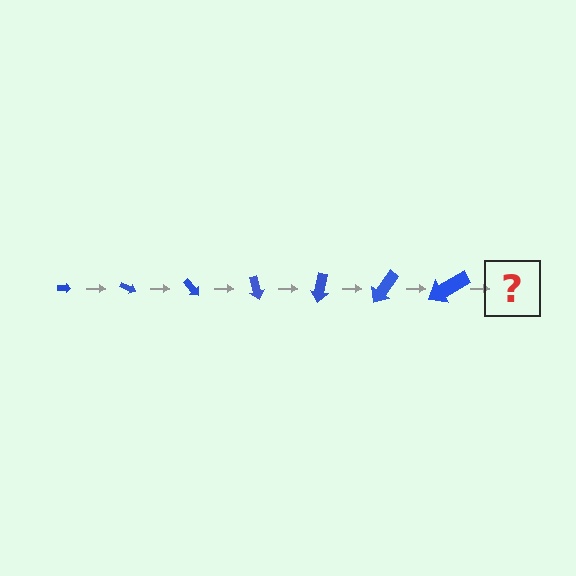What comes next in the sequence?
The next element should be an arrow, larger than the previous one and rotated 175 degrees from the start.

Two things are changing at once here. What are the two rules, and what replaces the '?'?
The two rules are that the arrow grows larger each step and it rotates 25 degrees each step. The '?' should be an arrow, larger than the previous one and rotated 175 degrees from the start.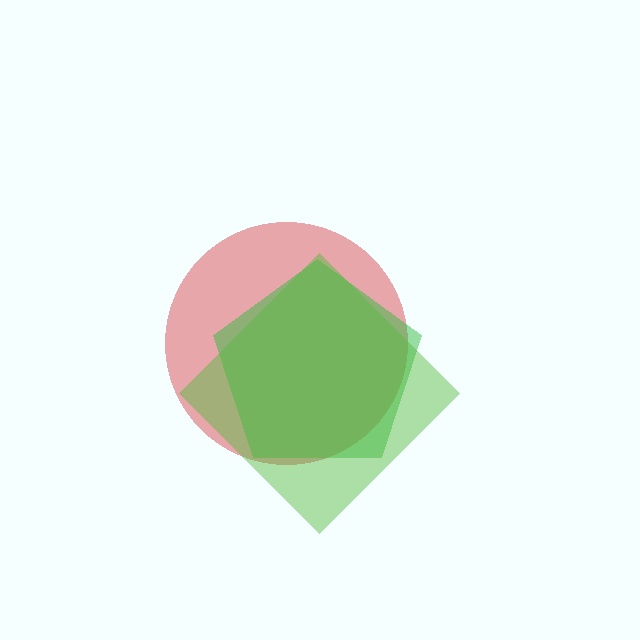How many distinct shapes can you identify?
There are 3 distinct shapes: a red circle, a green pentagon, a lime diamond.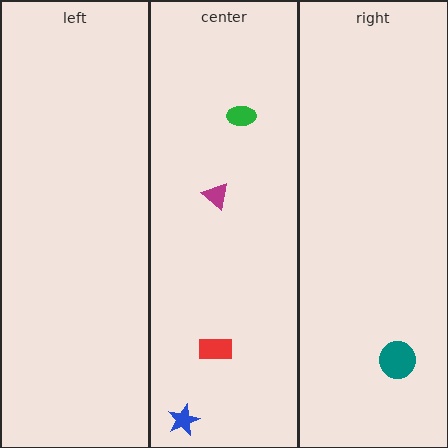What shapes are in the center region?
The green ellipse, the magenta triangle, the blue star, the red rectangle.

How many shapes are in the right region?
1.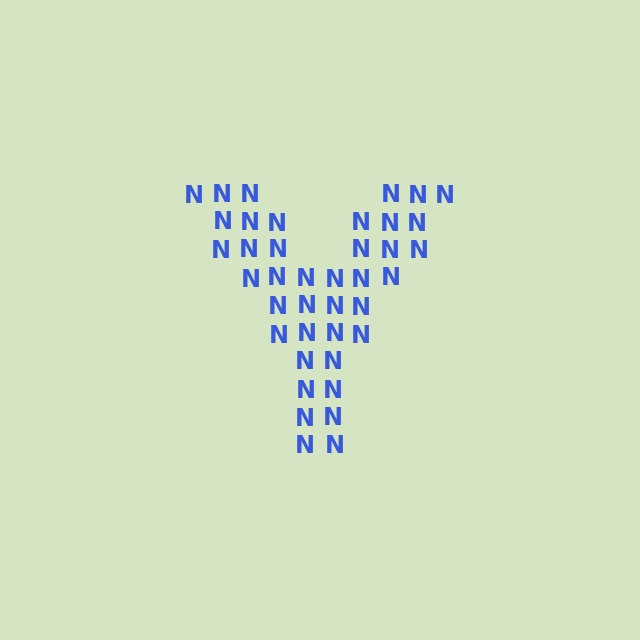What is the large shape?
The large shape is the letter Y.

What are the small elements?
The small elements are letter N's.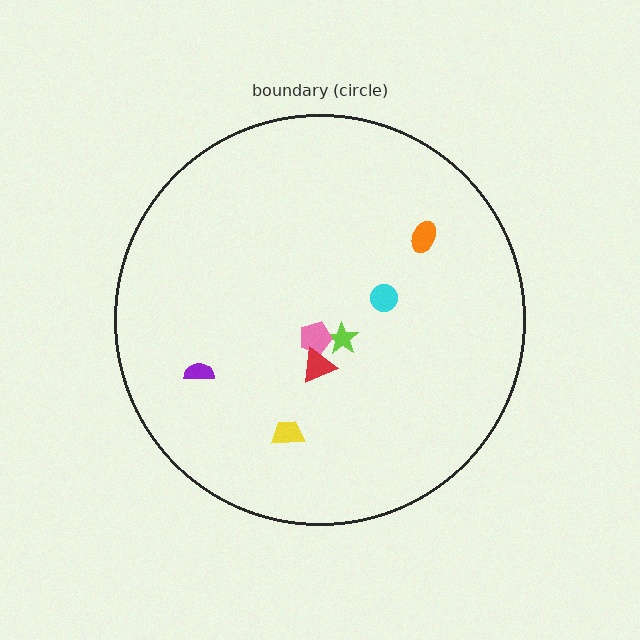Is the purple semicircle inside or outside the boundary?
Inside.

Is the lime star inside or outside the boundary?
Inside.